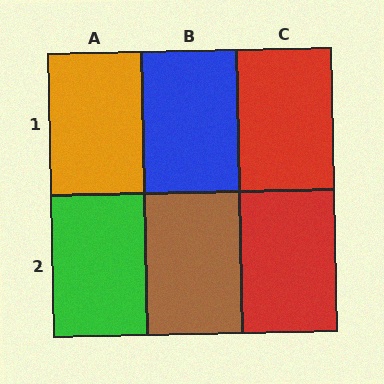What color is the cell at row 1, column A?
Orange.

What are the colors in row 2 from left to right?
Green, brown, red.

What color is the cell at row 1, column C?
Red.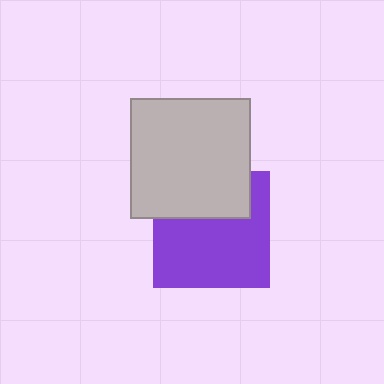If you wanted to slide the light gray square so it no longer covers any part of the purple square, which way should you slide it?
Slide it up — that is the most direct way to separate the two shapes.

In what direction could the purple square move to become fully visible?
The purple square could move down. That would shift it out from behind the light gray square entirely.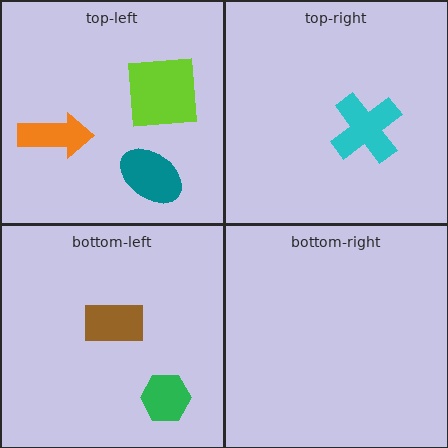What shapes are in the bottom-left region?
The brown rectangle, the green hexagon.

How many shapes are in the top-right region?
1.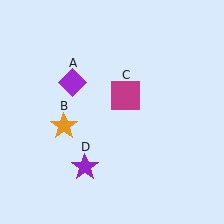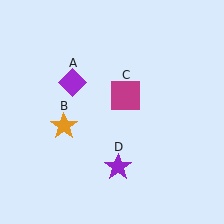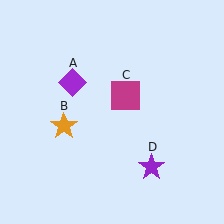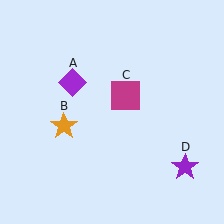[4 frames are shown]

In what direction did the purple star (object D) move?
The purple star (object D) moved right.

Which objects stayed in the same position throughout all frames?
Purple diamond (object A) and orange star (object B) and magenta square (object C) remained stationary.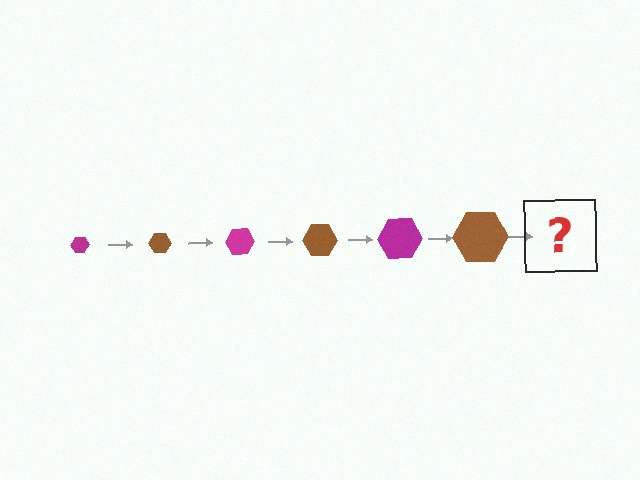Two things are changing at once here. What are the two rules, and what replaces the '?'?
The two rules are that the hexagon grows larger each step and the color cycles through magenta and brown. The '?' should be a magenta hexagon, larger than the previous one.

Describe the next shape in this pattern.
It should be a magenta hexagon, larger than the previous one.